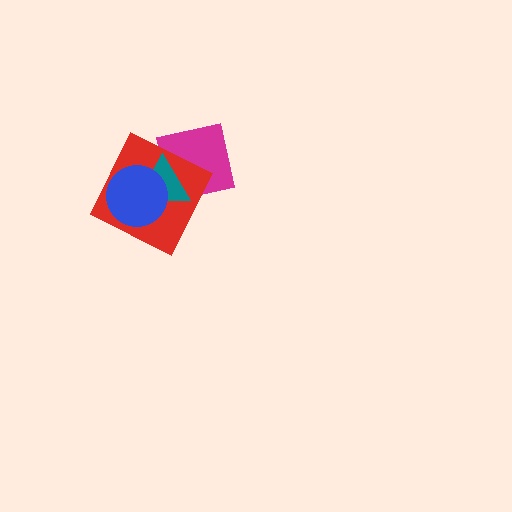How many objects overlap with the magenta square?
2 objects overlap with the magenta square.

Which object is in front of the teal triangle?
The blue circle is in front of the teal triangle.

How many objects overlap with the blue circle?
2 objects overlap with the blue circle.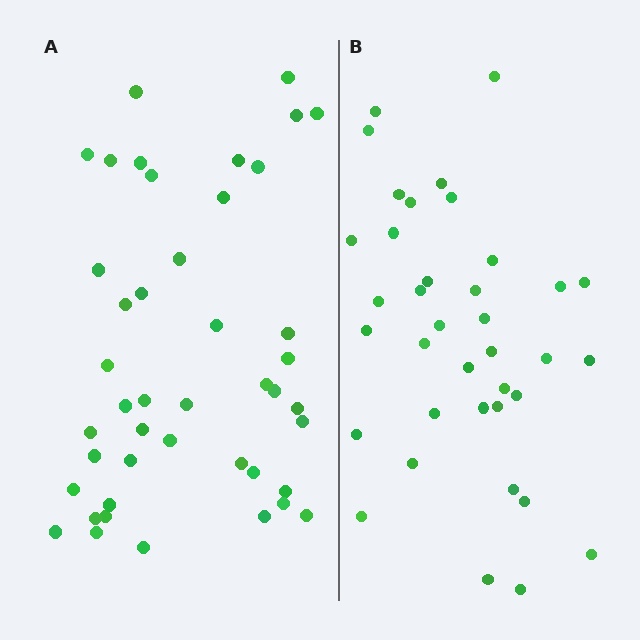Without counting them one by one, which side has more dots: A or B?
Region A (the left region) has more dots.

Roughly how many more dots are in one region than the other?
Region A has roughly 8 or so more dots than region B.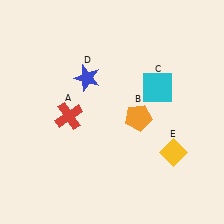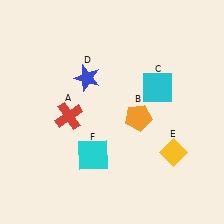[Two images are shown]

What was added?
A cyan square (F) was added in Image 2.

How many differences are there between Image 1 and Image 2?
There is 1 difference between the two images.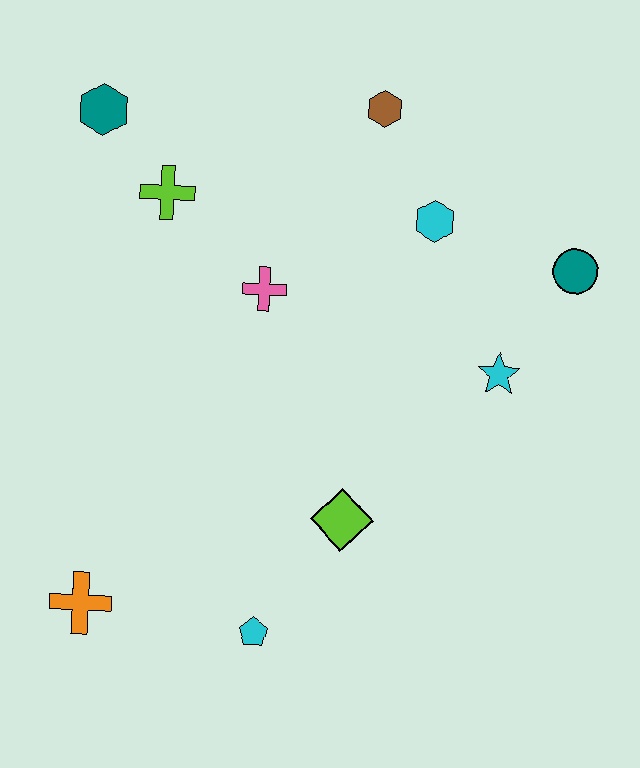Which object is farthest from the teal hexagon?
The cyan pentagon is farthest from the teal hexagon.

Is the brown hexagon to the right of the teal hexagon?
Yes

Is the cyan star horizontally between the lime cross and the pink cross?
No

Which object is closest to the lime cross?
The teal hexagon is closest to the lime cross.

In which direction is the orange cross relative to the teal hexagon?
The orange cross is below the teal hexagon.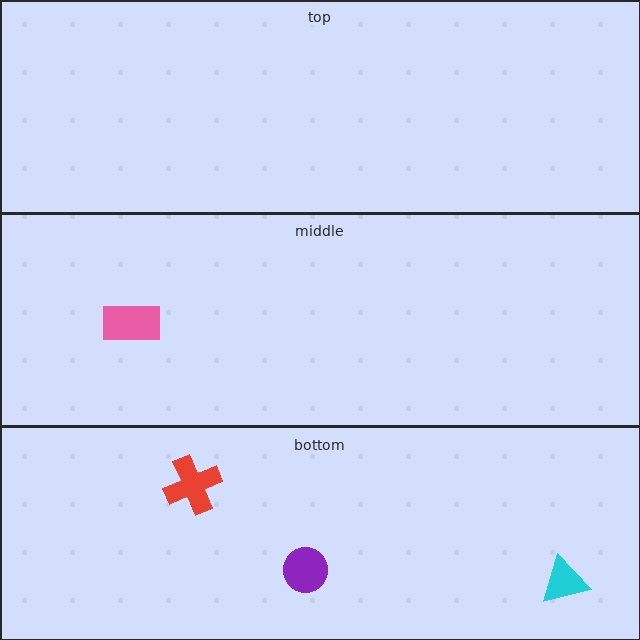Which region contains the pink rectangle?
The middle region.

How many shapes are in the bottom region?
3.